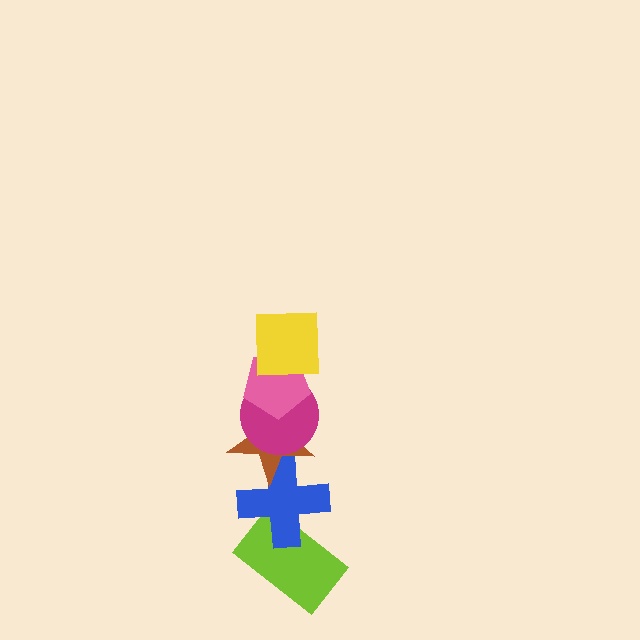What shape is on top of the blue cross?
The brown star is on top of the blue cross.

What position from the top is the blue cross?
The blue cross is 5th from the top.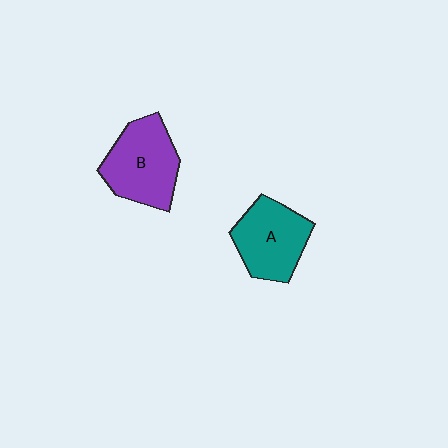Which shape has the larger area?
Shape B (purple).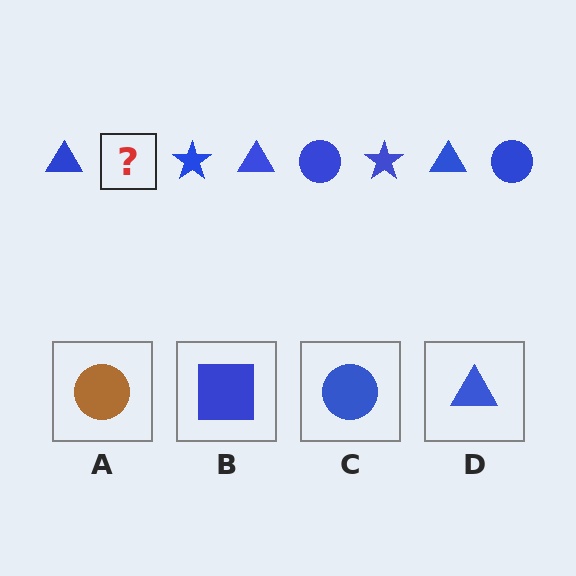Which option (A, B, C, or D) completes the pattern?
C.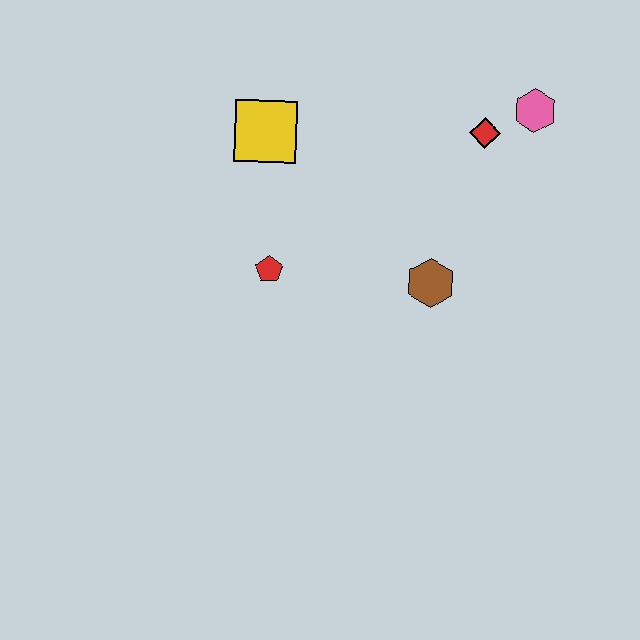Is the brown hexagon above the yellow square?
No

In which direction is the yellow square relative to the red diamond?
The yellow square is to the left of the red diamond.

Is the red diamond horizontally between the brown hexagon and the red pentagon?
No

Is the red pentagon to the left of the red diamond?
Yes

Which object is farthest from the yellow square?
The pink hexagon is farthest from the yellow square.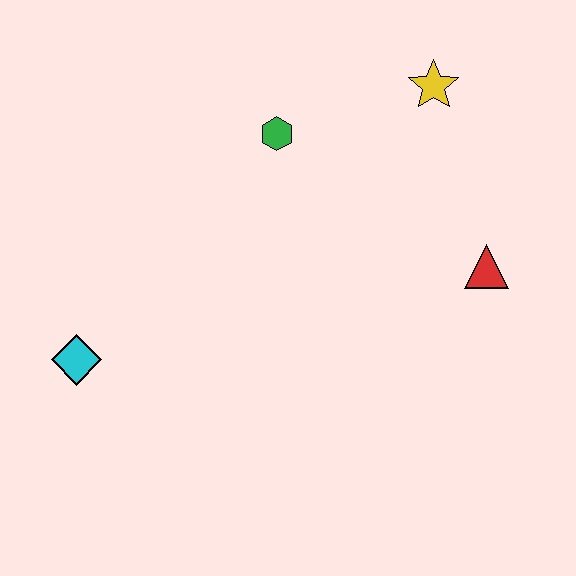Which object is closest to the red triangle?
The yellow star is closest to the red triangle.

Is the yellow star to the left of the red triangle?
Yes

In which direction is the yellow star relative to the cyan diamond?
The yellow star is to the right of the cyan diamond.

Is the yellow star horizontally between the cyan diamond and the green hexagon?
No